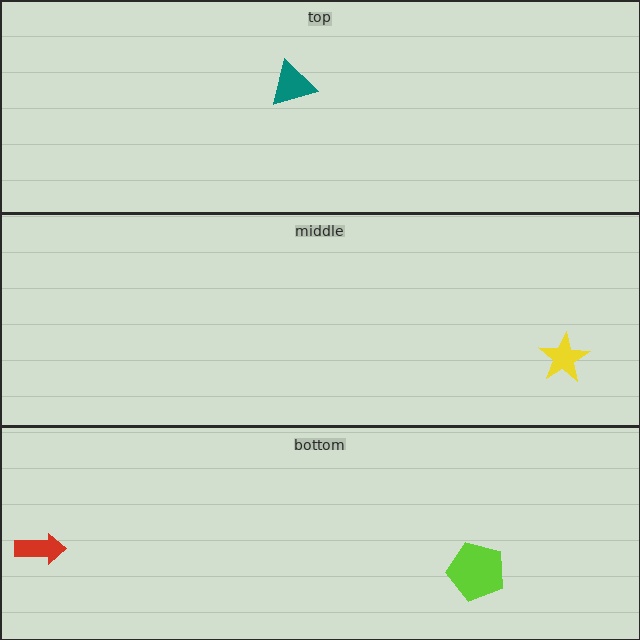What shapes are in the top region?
The teal triangle.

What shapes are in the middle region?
The yellow star.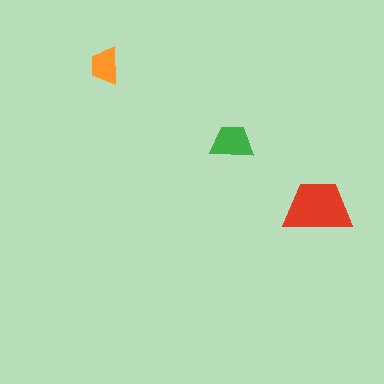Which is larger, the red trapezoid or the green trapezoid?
The red one.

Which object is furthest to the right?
The red trapezoid is rightmost.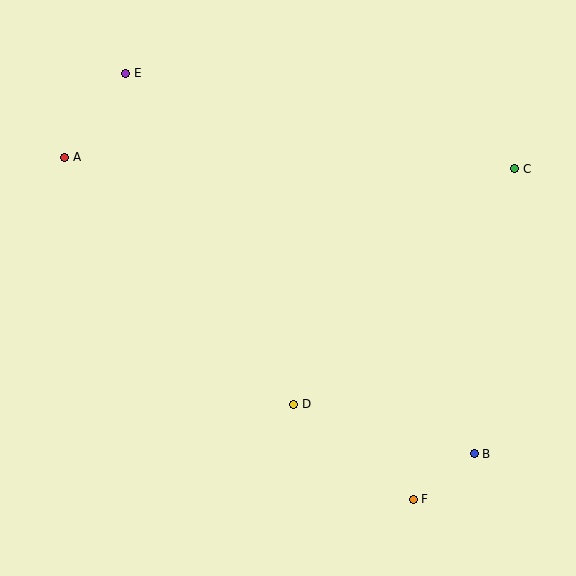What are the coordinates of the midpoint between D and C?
The midpoint between D and C is at (404, 287).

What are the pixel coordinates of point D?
Point D is at (294, 404).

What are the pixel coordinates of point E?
Point E is at (126, 73).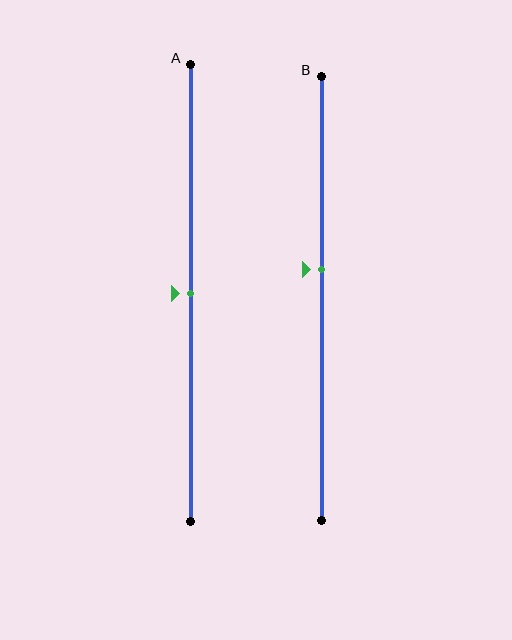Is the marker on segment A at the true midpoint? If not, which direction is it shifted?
Yes, the marker on segment A is at the true midpoint.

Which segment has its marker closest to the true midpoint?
Segment A has its marker closest to the true midpoint.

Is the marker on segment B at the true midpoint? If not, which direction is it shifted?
No, the marker on segment B is shifted upward by about 6% of the segment length.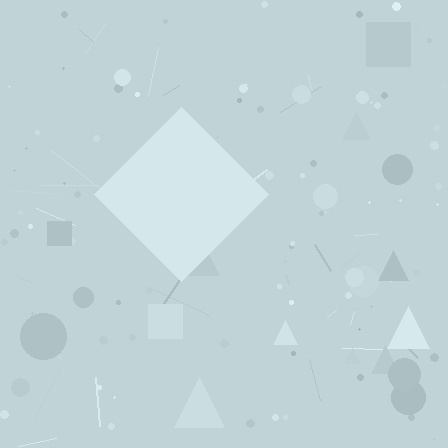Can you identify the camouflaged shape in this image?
The camouflaged shape is a diamond.